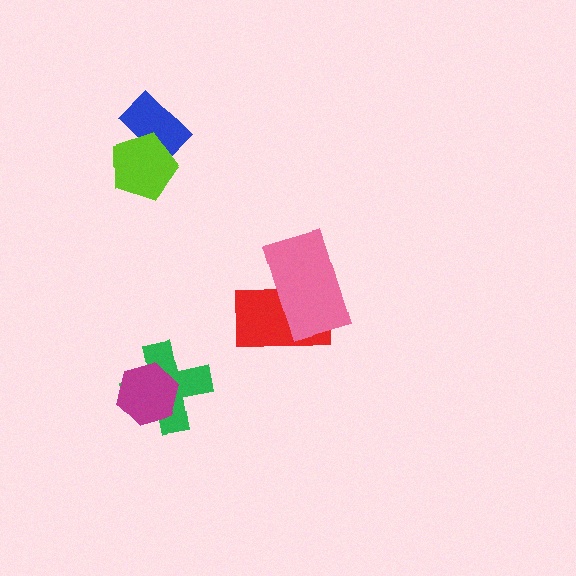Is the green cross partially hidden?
Yes, it is partially covered by another shape.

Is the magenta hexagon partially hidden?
No, no other shape covers it.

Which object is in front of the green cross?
The magenta hexagon is in front of the green cross.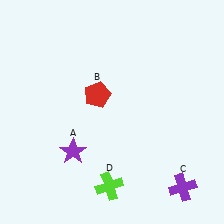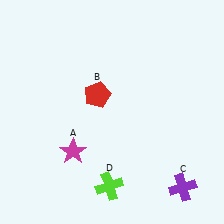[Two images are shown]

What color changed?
The star (A) changed from purple in Image 1 to magenta in Image 2.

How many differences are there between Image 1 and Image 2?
There is 1 difference between the two images.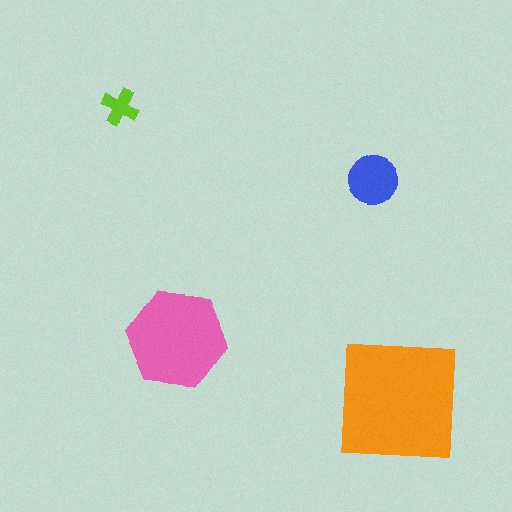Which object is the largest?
The orange square.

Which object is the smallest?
The lime cross.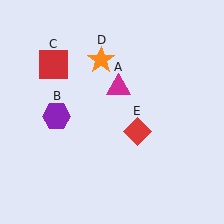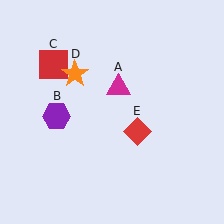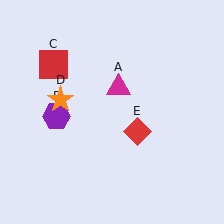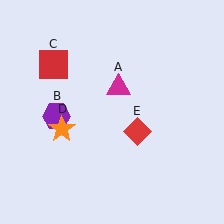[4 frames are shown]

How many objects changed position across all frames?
1 object changed position: orange star (object D).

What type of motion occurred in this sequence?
The orange star (object D) rotated counterclockwise around the center of the scene.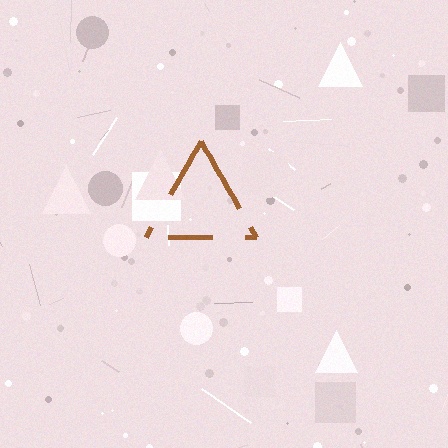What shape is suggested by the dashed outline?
The dashed outline suggests a triangle.